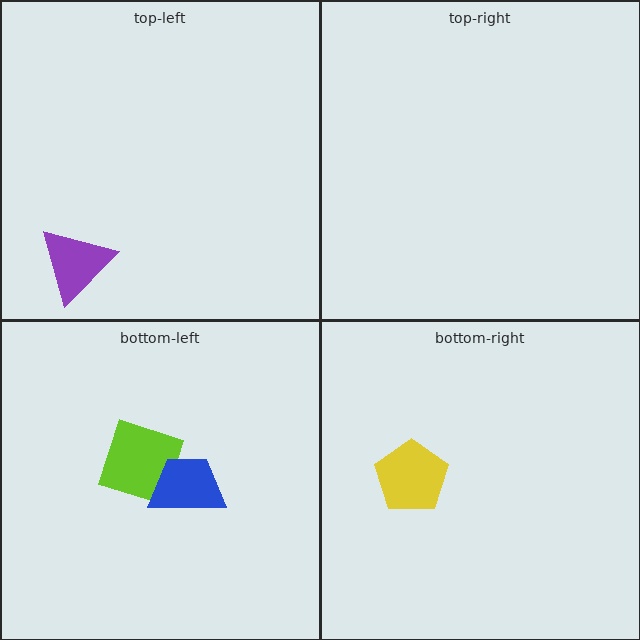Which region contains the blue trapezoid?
The bottom-left region.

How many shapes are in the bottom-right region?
1.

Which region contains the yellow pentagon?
The bottom-right region.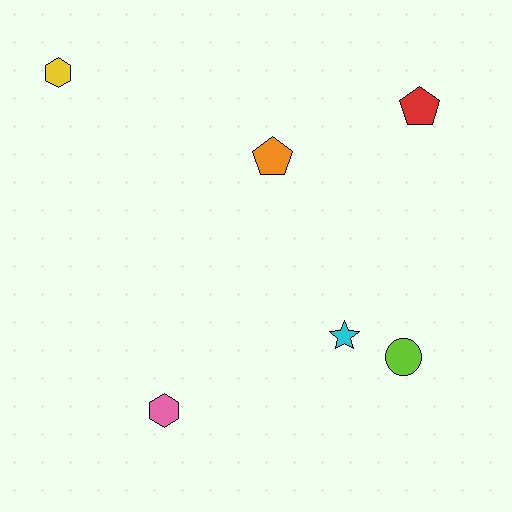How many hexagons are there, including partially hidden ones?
There are 2 hexagons.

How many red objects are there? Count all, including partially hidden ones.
There is 1 red object.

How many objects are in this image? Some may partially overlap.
There are 6 objects.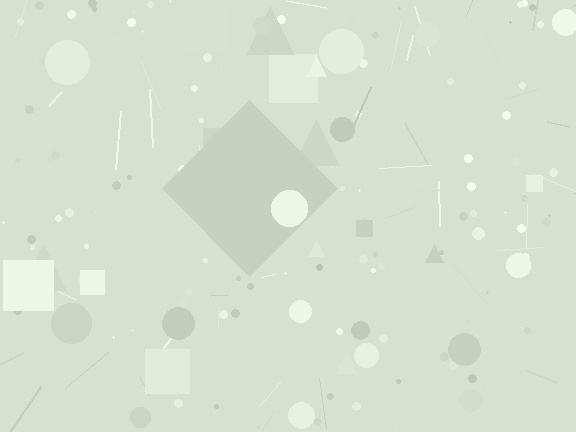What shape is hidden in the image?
A diamond is hidden in the image.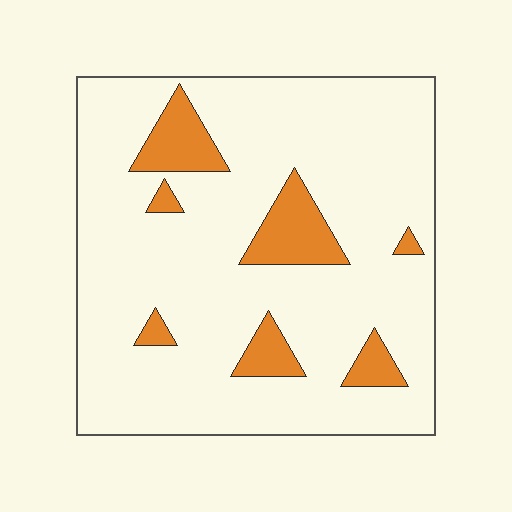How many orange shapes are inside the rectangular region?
7.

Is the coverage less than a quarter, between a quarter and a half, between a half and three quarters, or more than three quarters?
Less than a quarter.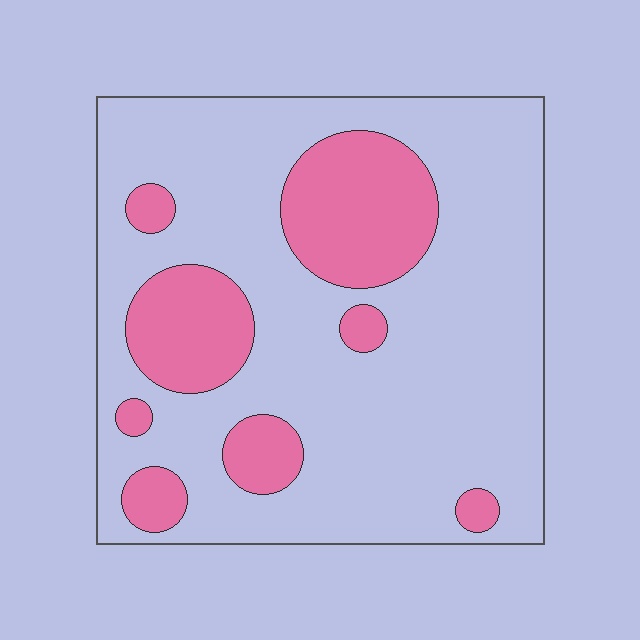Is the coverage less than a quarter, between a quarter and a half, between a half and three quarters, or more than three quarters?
Less than a quarter.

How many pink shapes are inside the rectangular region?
8.